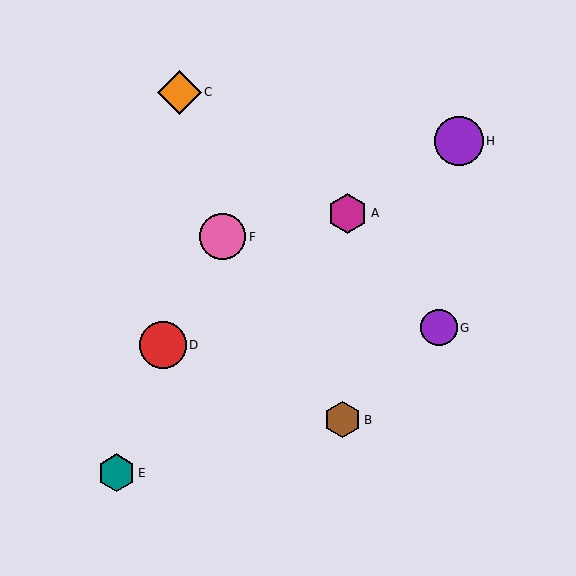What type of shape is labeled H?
Shape H is a purple circle.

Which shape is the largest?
The purple circle (labeled H) is the largest.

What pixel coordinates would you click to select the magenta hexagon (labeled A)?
Click at (348, 213) to select the magenta hexagon A.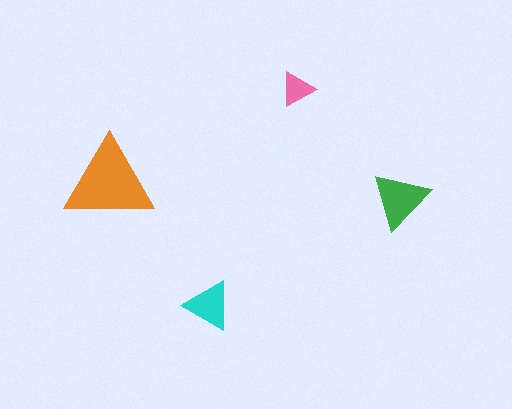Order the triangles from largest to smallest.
the orange one, the green one, the cyan one, the pink one.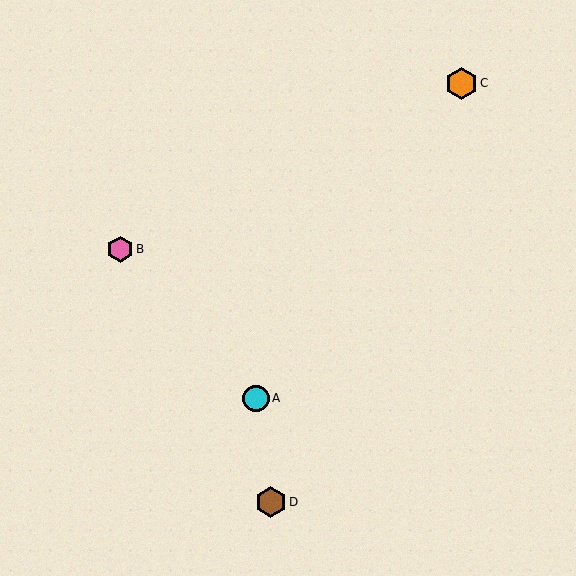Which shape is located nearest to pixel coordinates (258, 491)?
The brown hexagon (labeled D) at (271, 502) is nearest to that location.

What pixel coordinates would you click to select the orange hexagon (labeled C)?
Click at (461, 83) to select the orange hexagon C.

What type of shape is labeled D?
Shape D is a brown hexagon.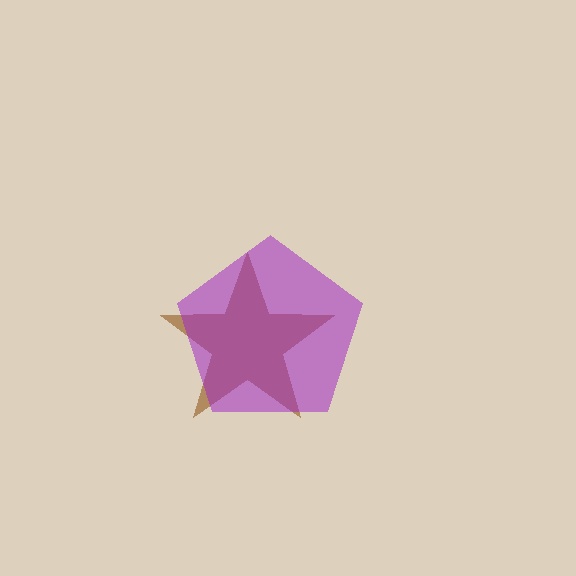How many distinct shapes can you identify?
There are 2 distinct shapes: a brown star, a purple pentagon.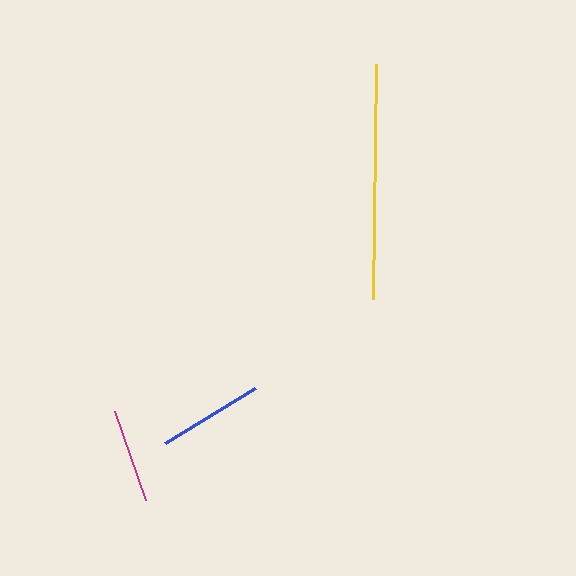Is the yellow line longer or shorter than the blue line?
The yellow line is longer than the blue line.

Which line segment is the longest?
The yellow line is the longest at approximately 235 pixels.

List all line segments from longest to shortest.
From longest to shortest: yellow, blue, magenta.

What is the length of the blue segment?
The blue segment is approximately 105 pixels long.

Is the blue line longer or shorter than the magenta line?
The blue line is longer than the magenta line.